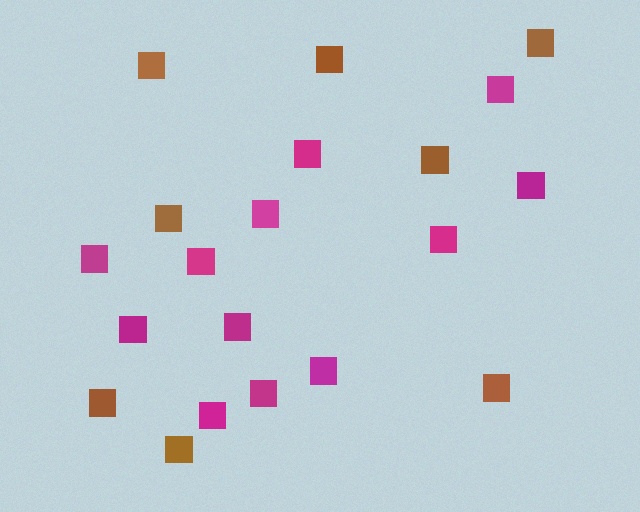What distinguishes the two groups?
There are 2 groups: one group of brown squares (8) and one group of magenta squares (12).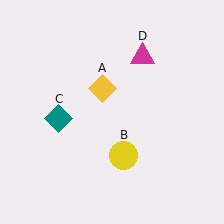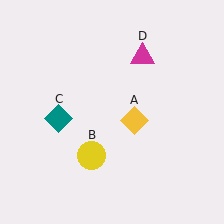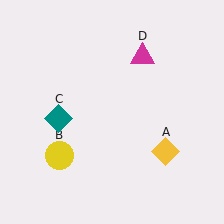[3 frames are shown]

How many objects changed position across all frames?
2 objects changed position: yellow diamond (object A), yellow circle (object B).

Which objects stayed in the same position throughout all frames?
Teal diamond (object C) and magenta triangle (object D) remained stationary.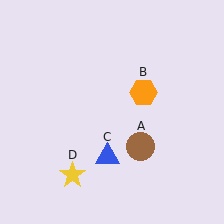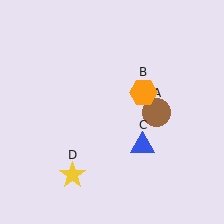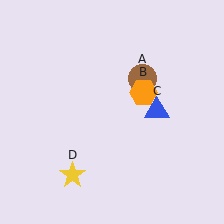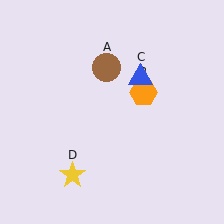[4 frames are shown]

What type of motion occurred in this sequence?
The brown circle (object A), blue triangle (object C) rotated counterclockwise around the center of the scene.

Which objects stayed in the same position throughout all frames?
Orange hexagon (object B) and yellow star (object D) remained stationary.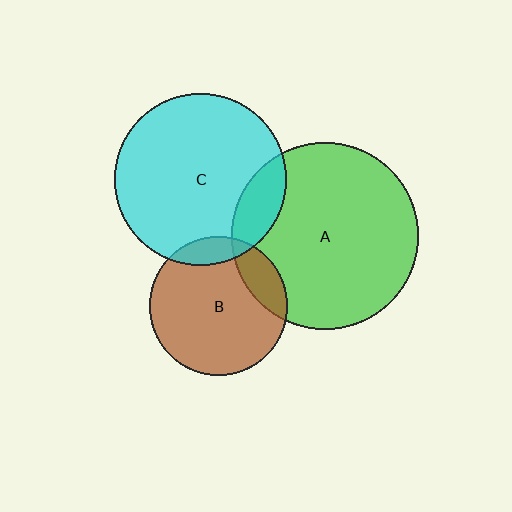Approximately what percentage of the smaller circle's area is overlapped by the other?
Approximately 10%.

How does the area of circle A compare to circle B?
Approximately 1.8 times.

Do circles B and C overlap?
Yes.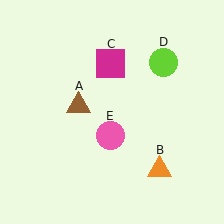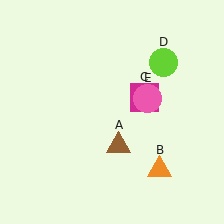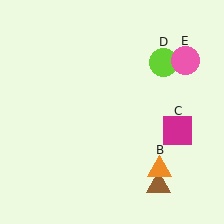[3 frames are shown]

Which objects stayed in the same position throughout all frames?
Orange triangle (object B) and lime circle (object D) remained stationary.